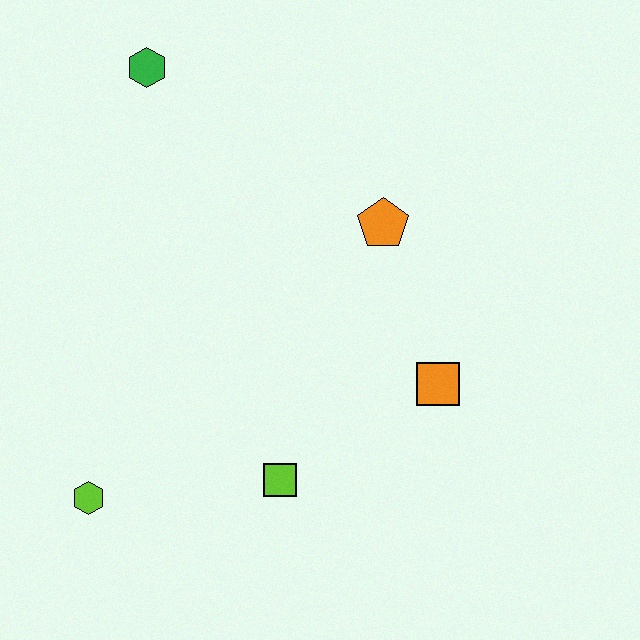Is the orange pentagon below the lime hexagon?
No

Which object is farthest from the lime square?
The green hexagon is farthest from the lime square.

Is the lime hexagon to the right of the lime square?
No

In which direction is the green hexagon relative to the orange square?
The green hexagon is above the orange square.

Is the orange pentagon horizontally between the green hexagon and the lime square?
No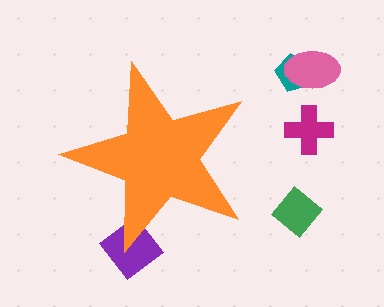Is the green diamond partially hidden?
No, the green diamond is fully visible.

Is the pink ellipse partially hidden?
No, the pink ellipse is fully visible.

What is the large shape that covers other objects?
An orange star.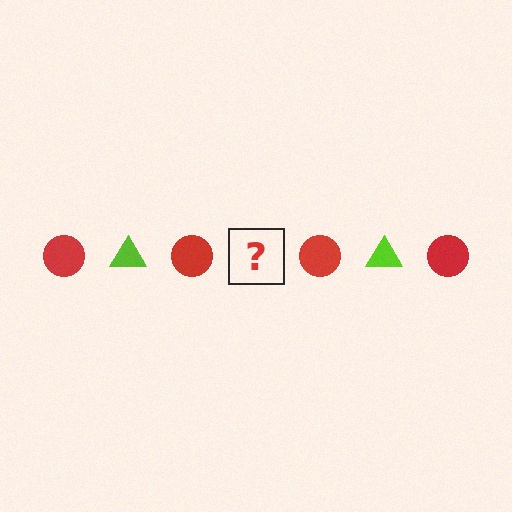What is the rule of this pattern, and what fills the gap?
The rule is that the pattern alternates between red circle and lime triangle. The gap should be filled with a lime triangle.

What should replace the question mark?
The question mark should be replaced with a lime triangle.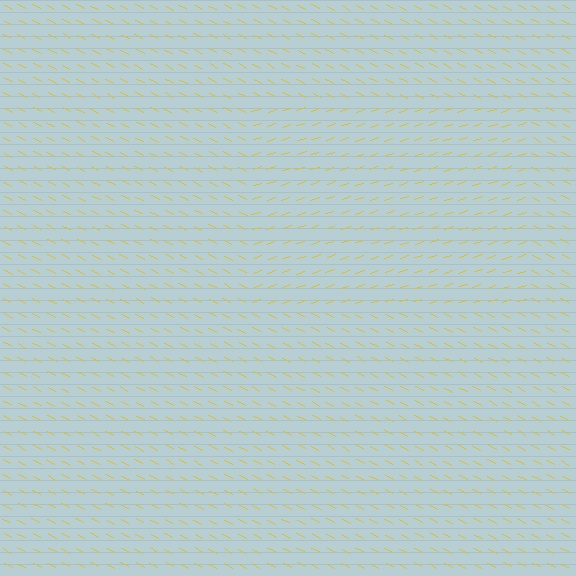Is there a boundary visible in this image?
Yes, there is a texture boundary formed by a change in line orientation.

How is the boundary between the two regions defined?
The boundary is defined purely by a change in line orientation (approximately 45 degrees difference). All lines are the same color and thickness.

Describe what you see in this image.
The image is filled with small yellow line segments. A rectangle region in the image has lines oriented differently from the surrounding lines, creating a visible texture boundary.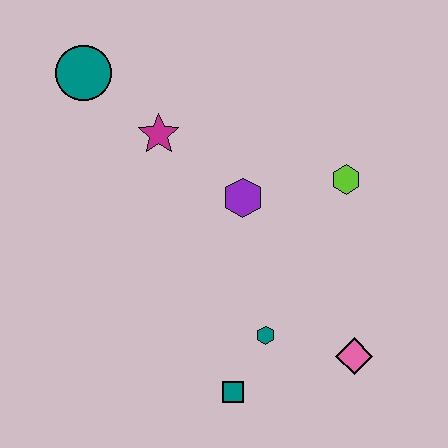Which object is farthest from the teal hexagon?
The teal circle is farthest from the teal hexagon.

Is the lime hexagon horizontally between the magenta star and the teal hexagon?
No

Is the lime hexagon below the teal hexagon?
No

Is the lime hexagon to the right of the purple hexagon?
Yes